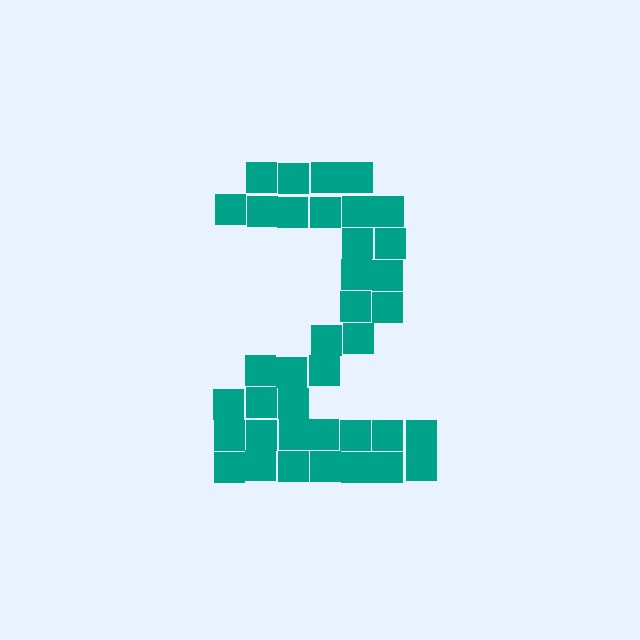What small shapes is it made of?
It is made of small squares.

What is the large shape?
The large shape is the digit 2.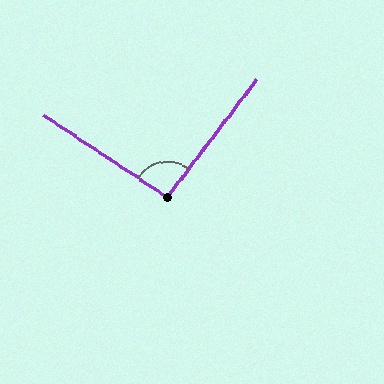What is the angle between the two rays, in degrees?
Approximately 94 degrees.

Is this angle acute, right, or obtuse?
It is approximately a right angle.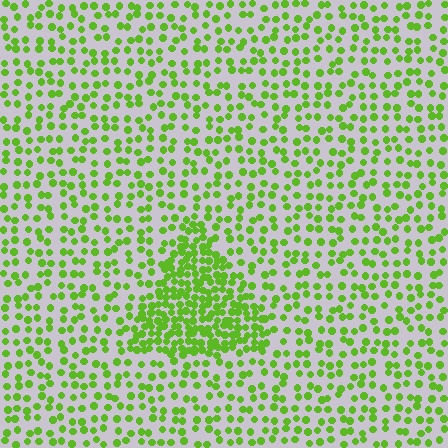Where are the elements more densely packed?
The elements are more densely packed inside the triangle boundary.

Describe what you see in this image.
The image contains small lime elements arranged at two different densities. A triangle-shaped region is visible where the elements are more densely packed than the surrounding area.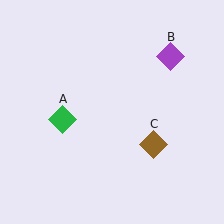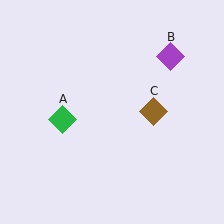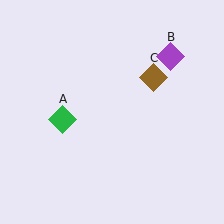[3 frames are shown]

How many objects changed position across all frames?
1 object changed position: brown diamond (object C).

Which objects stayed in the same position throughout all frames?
Green diamond (object A) and purple diamond (object B) remained stationary.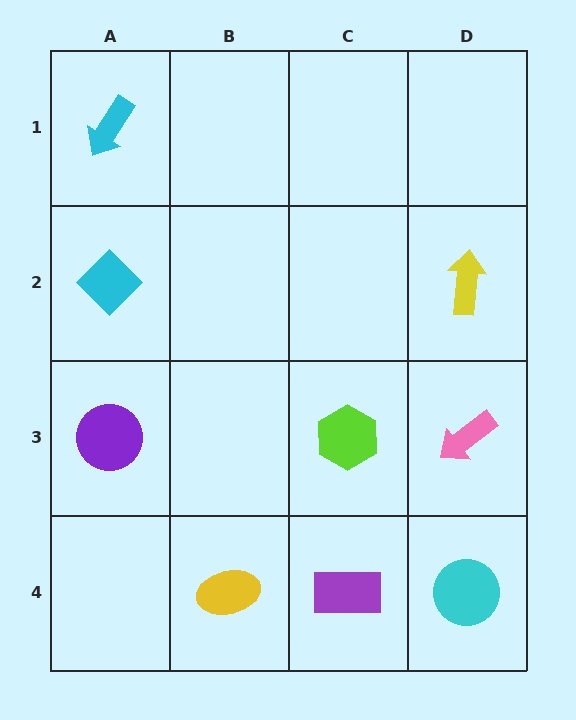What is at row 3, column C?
A lime hexagon.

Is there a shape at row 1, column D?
No, that cell is empty.